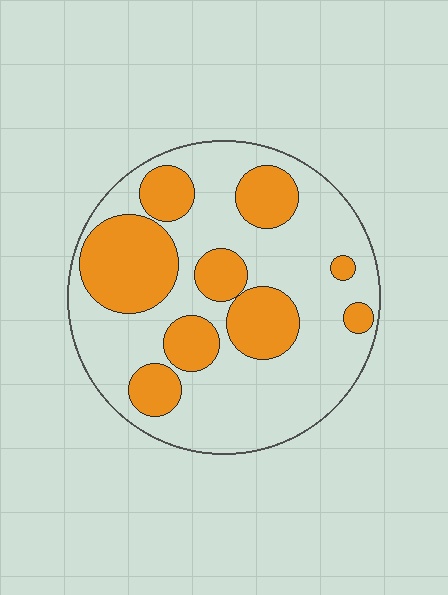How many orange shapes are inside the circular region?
9.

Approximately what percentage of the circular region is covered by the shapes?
Approximately 35%.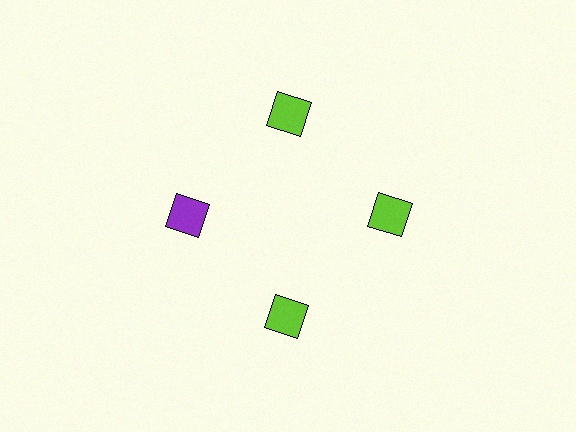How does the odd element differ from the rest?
It has a different color: purple instead of lime.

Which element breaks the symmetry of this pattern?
The purple diamond at roughly the 9 o'clock position breaks the symmetry. All other shapes are lime diamonds.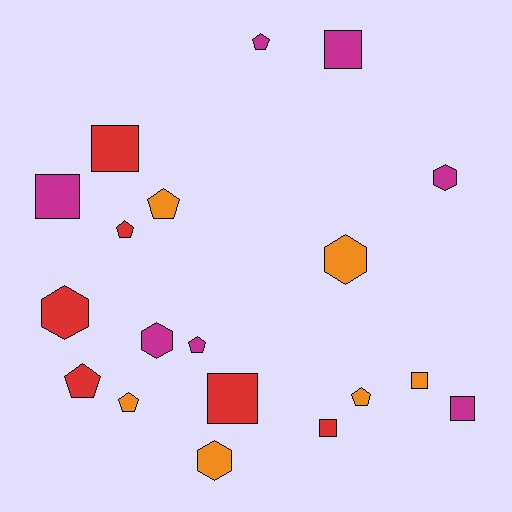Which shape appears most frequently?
Pentagon, with 7 objects.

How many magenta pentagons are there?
There are 2 magenta pentagons.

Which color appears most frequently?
Magenta, with 7 objects.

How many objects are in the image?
There are 19 objects.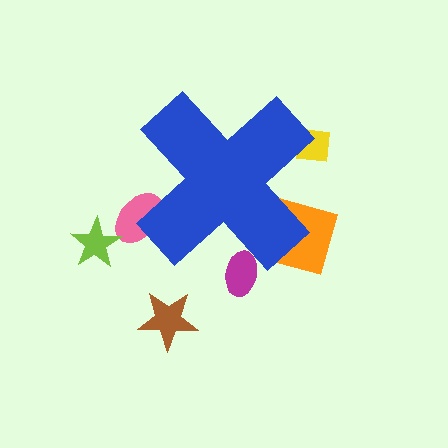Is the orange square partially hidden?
Yes, the orange square is partially hidden behind the blue cross.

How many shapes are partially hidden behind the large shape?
4 shapes are partially hidden.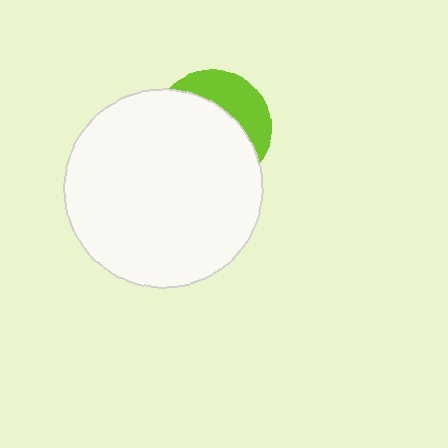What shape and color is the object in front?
The object in front is a white circle.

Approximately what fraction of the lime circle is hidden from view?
Roughly 68% of the lime circle is hidden behind the white circle.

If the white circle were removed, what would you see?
You would see the complete lime circle.